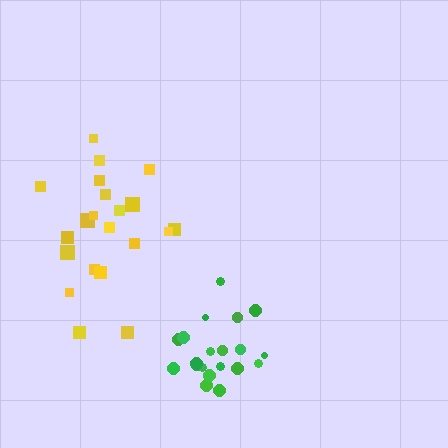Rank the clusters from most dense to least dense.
green, yellow.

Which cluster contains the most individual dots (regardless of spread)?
Yellow (21).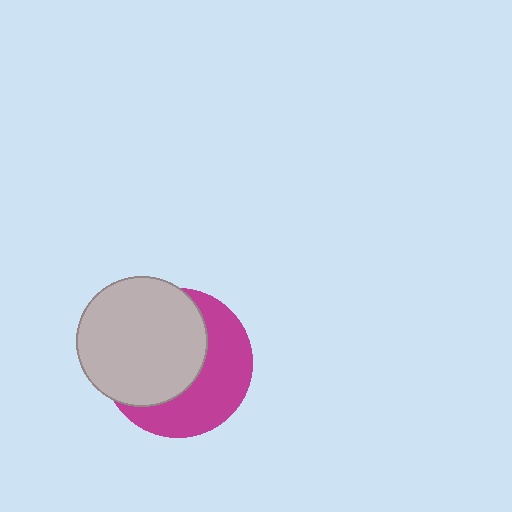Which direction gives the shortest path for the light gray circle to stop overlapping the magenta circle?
Moving toward the upper-left gives the shortest separation.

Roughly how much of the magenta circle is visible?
About half of it is visible (roughly 45%).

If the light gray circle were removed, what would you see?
You would see the complete magenta circle.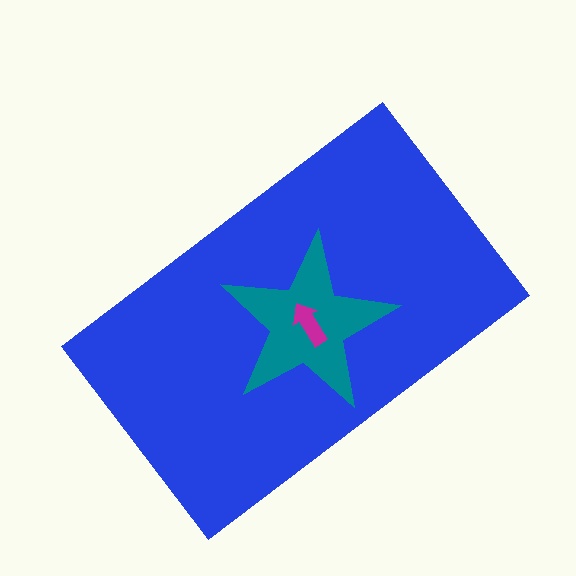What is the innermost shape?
The magenta arrow.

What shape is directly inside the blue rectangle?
The teal star.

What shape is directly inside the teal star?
The magenta arrow.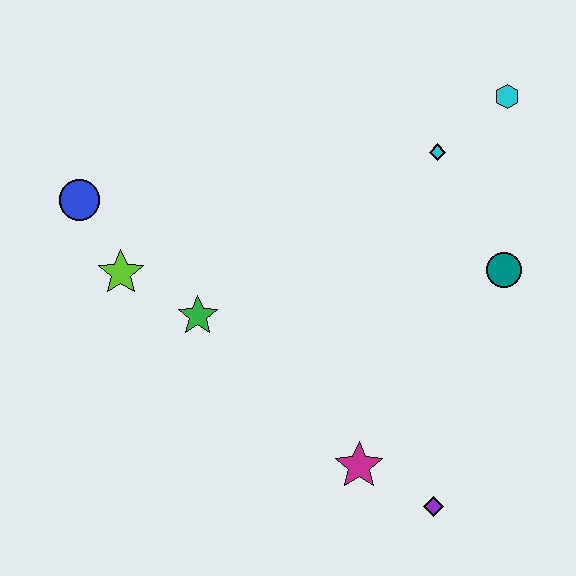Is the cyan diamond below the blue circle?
No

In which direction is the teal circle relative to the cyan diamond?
The teal circle is below the cyan diamond.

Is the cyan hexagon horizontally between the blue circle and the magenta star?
No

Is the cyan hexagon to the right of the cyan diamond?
Yes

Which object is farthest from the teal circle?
The blue circle is farthest from the teal circle.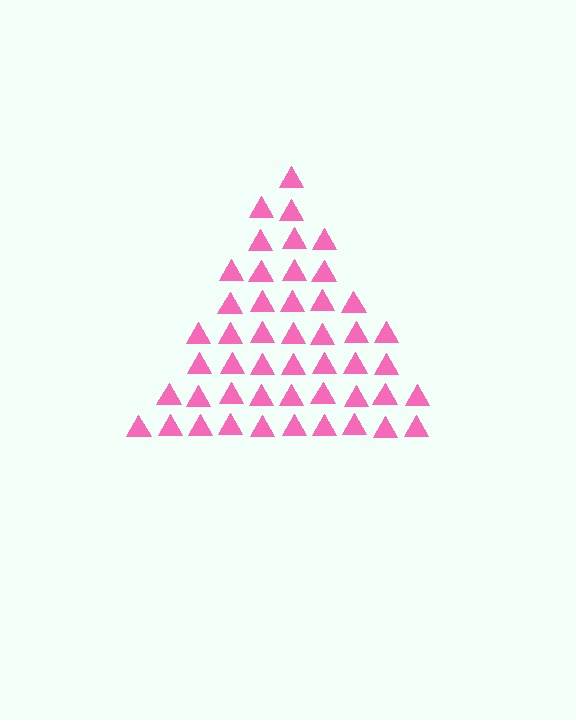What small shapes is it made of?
It is made of small triangles.